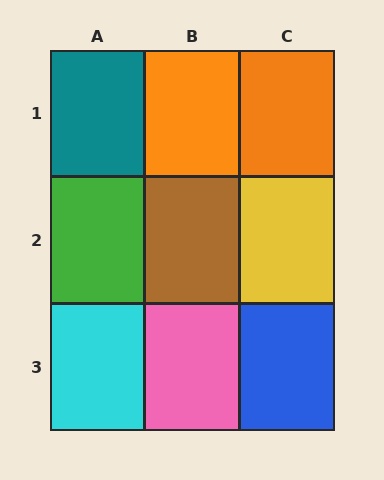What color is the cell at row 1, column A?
Teal.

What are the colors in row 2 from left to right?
Green, brown, yellow.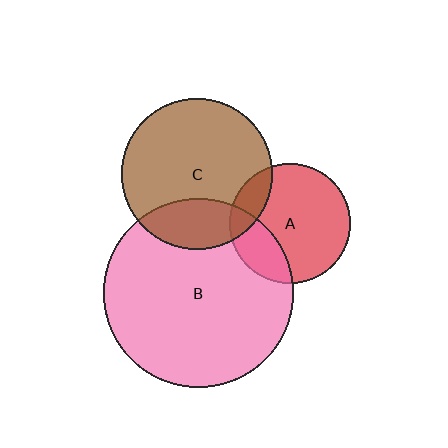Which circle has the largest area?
Circle B (pink).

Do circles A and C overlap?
Yes.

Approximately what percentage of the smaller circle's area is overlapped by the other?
Approximately 15%.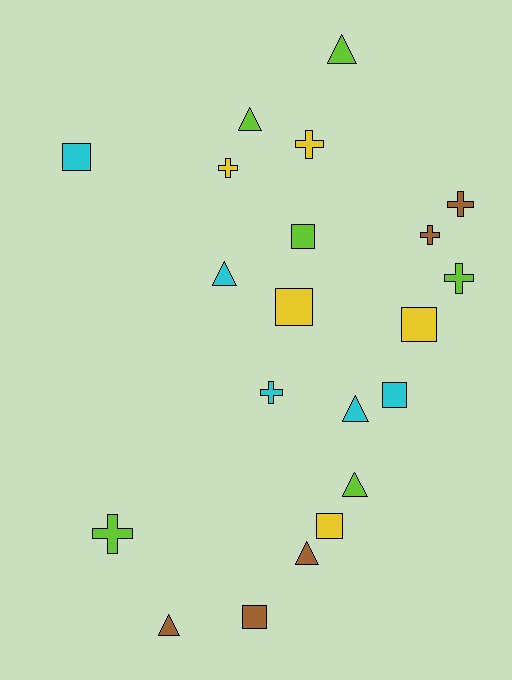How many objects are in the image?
There are 21 objects.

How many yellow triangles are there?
There are no yellow triangles.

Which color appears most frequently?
Lime, with 6 objects.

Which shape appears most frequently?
Square, with 7 objects.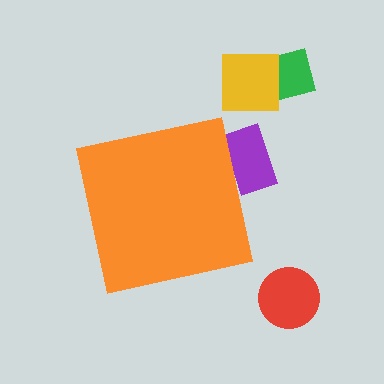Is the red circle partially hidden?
No, the red circle is fully visible.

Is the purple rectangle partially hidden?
Yes, the purple rectangle is partially hidden behind the orange square.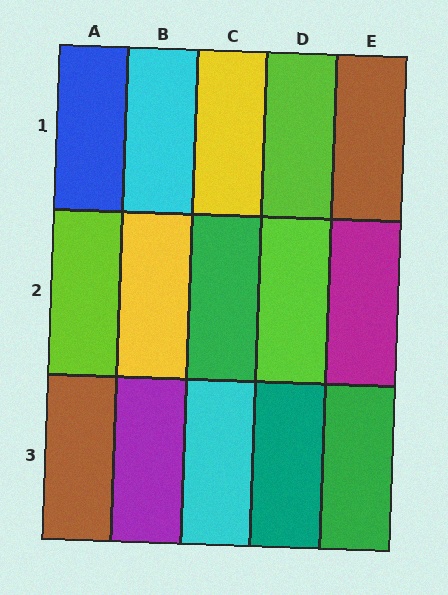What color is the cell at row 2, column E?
Magenta.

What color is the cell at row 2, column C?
Green.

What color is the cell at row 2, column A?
Lime.